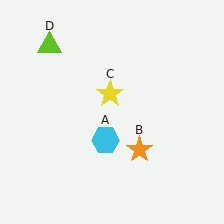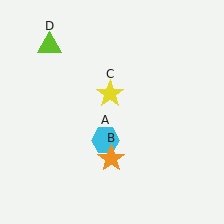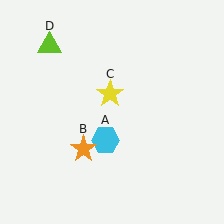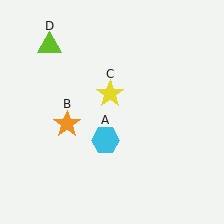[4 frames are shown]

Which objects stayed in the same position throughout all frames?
Cyan hexagon (object A) and yellow star (object C) and lime triangle (object D) remained stationary.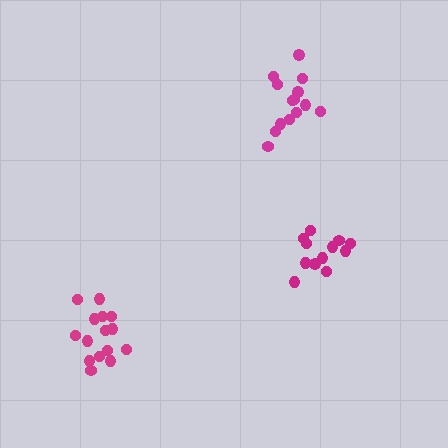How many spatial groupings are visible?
There are 3 spatial groupings.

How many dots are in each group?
Group 1: 14 dots, Group 2: 16 dots, Group 3: 12 dots (42 total).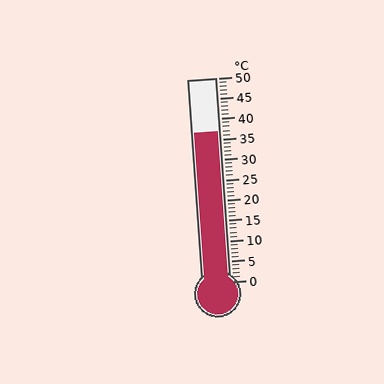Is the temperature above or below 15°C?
The temperature is above 15°C.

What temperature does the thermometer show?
The thermometer shows approximately 37°C.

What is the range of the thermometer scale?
The thermometer scale ranges from 0°C to 50°C.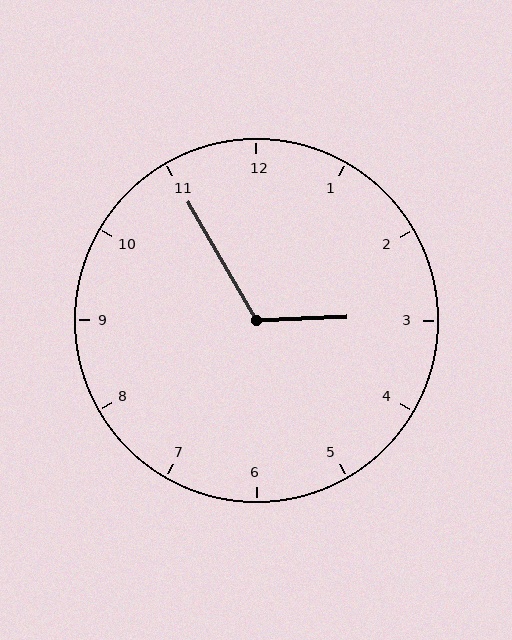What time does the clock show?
2:55.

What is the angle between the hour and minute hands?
Approximately 118 degrees.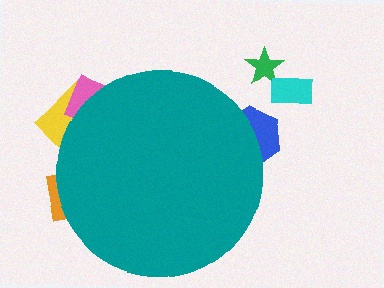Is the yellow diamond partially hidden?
Yes, the yellow diamond is partially hidden behind the teal circle.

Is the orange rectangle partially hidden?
Yes, the orange rectangle is partially hidden behind the teal circle.